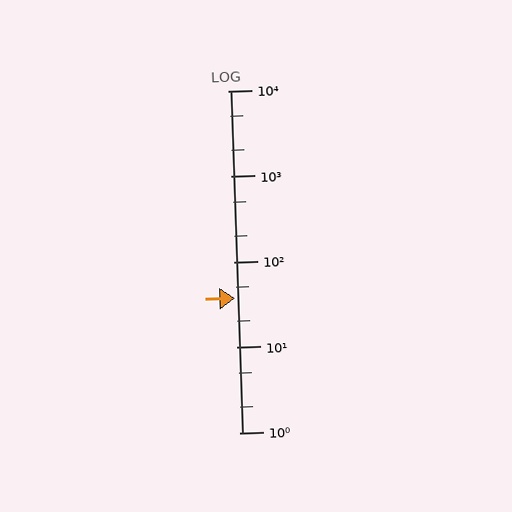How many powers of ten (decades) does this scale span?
The scale spans 4 decades, from 1 to 10000.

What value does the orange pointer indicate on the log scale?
The pointer indicates approximately 37.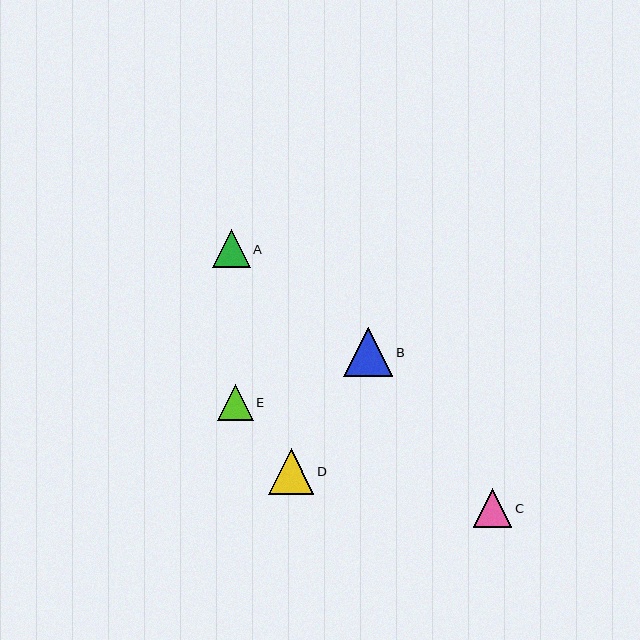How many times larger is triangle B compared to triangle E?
Triangle B is approximately 1.4 times the size of triangle E.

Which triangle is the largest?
Triangle B is the largest with a size of approximately 49 pixels.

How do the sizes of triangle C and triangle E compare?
Triangle C and triangle E are approximately the same size.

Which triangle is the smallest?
Triangle E is the smallest with a size of approximately 36 pixels.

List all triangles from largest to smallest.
From largest to smallest: B, D, C, A, E.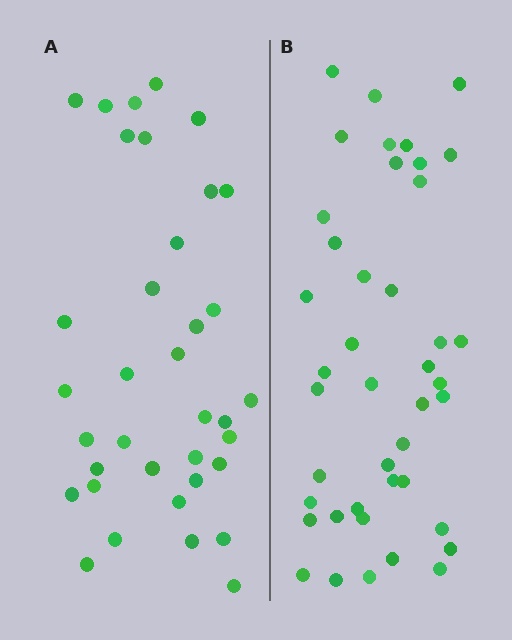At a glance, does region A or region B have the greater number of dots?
Region B (the right region) has more dots.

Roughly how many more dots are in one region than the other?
Region B has about 6 more dots than region A.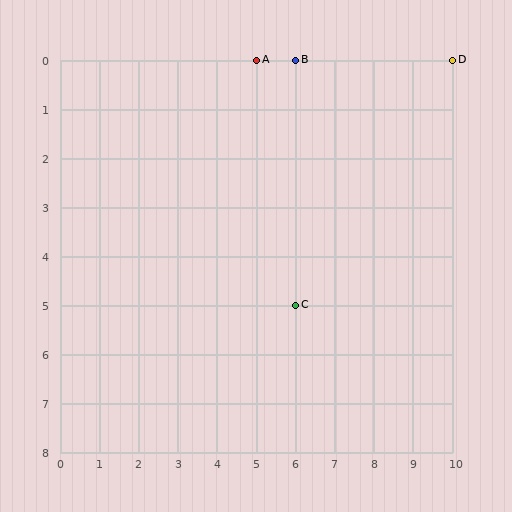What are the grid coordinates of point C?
Point C is at grid coordinates (6, 5).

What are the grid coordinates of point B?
Point B is at grid coordinates (6, 0).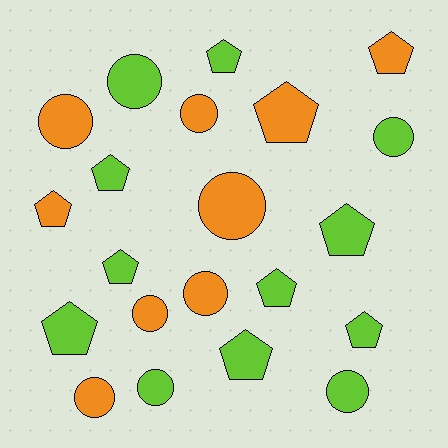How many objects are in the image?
There are 21 objects.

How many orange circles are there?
There are 6 orange circles.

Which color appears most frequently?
Lime, with 12 objects.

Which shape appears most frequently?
Pentagon, with 11 objects.